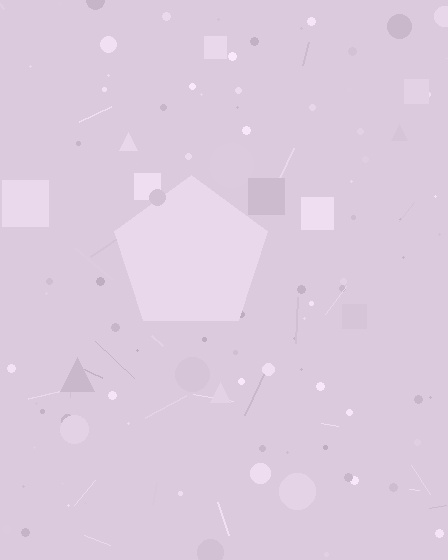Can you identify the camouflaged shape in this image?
The camouflaged shape is a pentagon.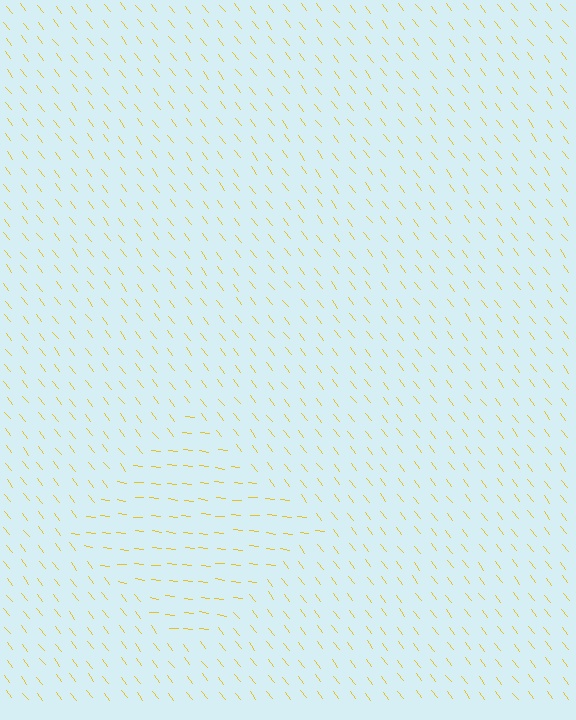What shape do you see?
I see a diamond.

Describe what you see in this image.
The image is filled with small yellow line segments. A diamond region in the image has lines oriented differently from the surrounding lines, creating a visible texture boundary.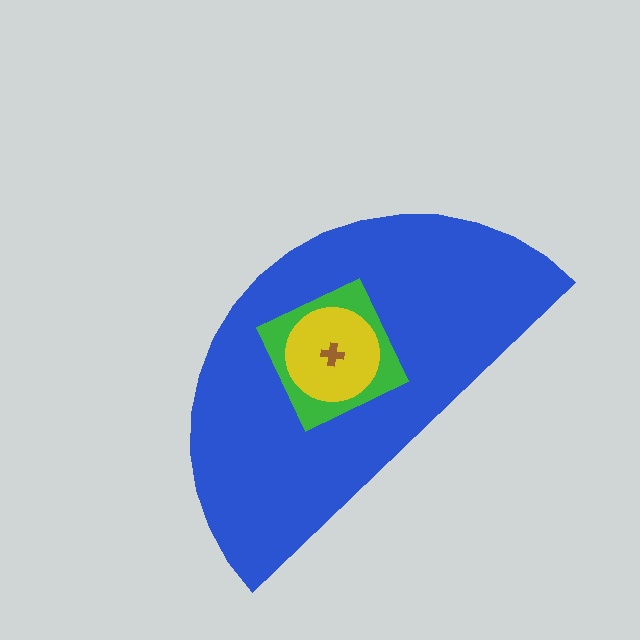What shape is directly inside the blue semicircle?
The green diamond.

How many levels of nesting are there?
4.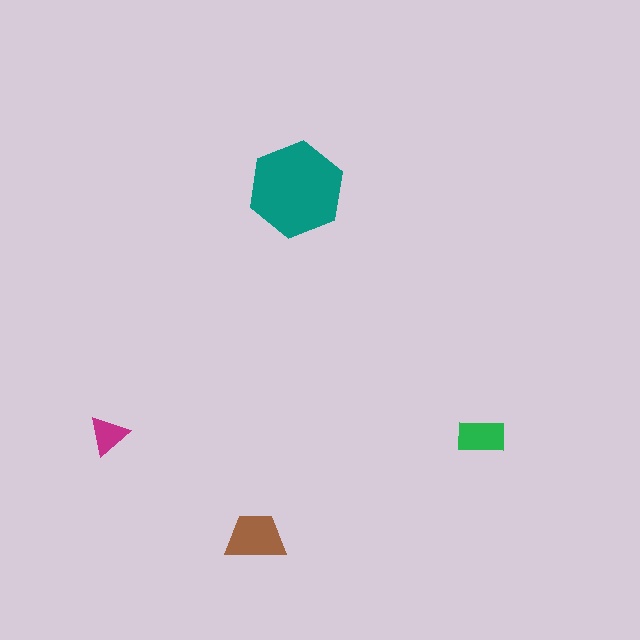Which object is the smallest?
The magenta triangle.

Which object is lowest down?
The brown trapezoid is bottommost.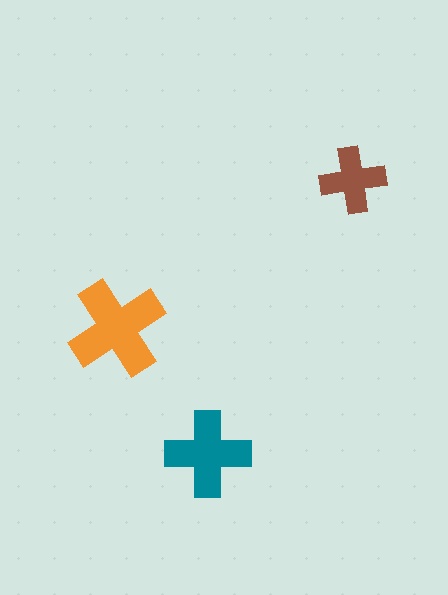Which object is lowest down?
The teal cross is bottommost.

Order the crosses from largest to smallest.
the orange one, the teal one, the brown one.